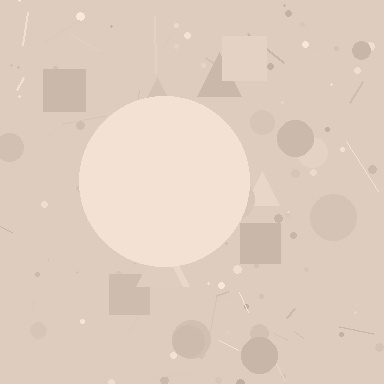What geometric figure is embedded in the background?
A circle is embedded in the background.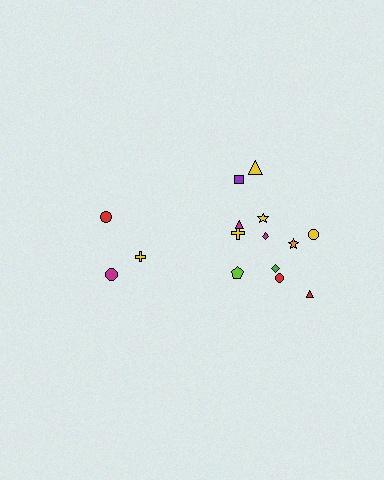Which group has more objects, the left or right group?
The right group.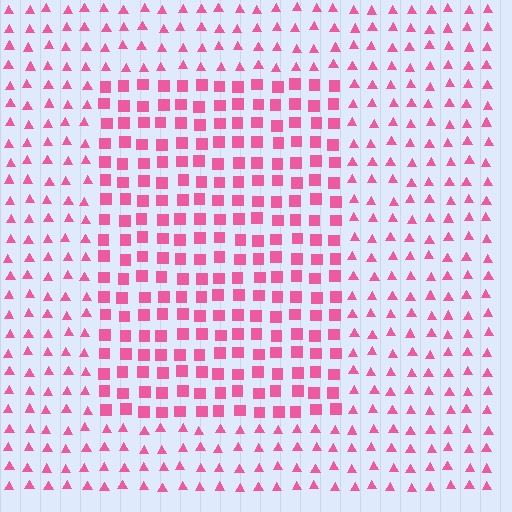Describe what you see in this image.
The image is filled with small pink elements arranged in a uniform grid. A rectangle-shaped region contains squares, while the surrounding area contains triangles. The boundary is defined purely by the change in element shape.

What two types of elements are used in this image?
The image uses squares inside the rectangle region and triangles outside it.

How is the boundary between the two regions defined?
The boundary is defined by a change in element shape: squares inside vs. triangles outside. All elements share the same color and spacing.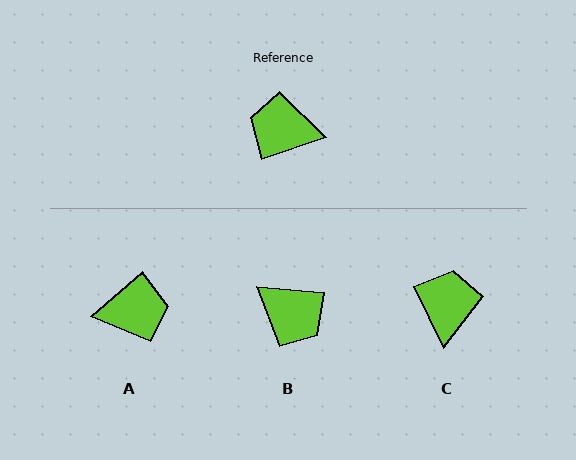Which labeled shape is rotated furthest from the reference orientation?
A, about 158 degrees away.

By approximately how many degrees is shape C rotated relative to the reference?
Approximately 83 degrees clockwise.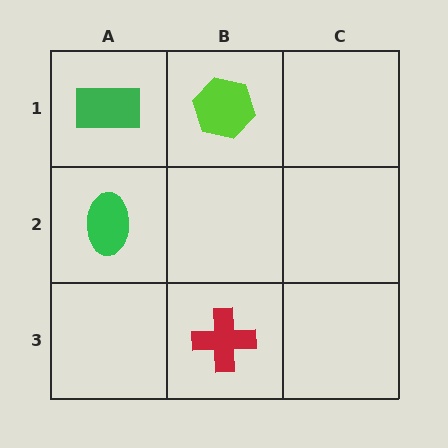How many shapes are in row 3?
1 shape.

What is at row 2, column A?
A green ellipse.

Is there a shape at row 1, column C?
No, that cell is empty.